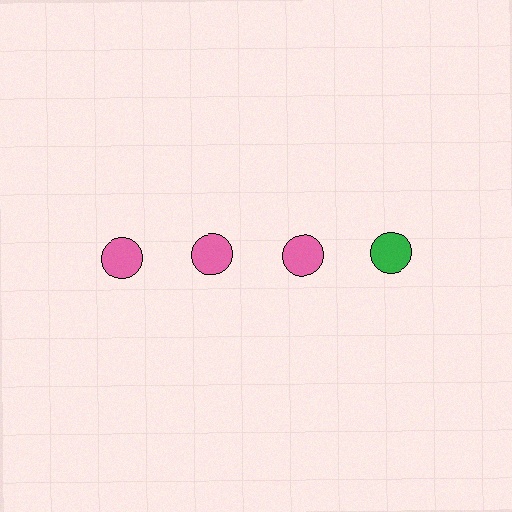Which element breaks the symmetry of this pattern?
The green circle in the top row, second from right column breaks the symmetry. All other shapes are pink circles.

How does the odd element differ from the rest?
It has a different color: green instead of pink.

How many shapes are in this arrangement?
There are 4 shapes arranged in a grid pattern.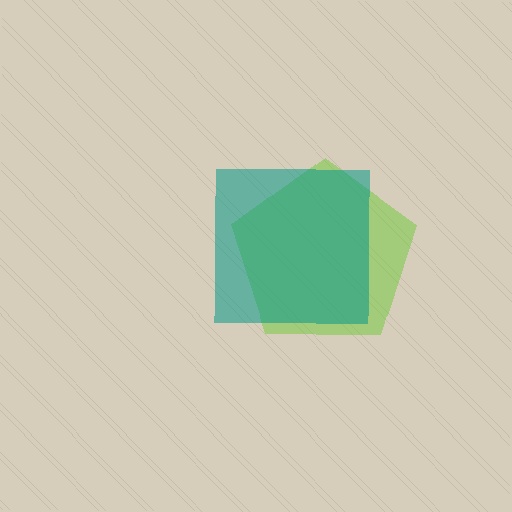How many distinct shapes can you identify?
There are 2 distinct shapes: a lime pentagon, a teal square.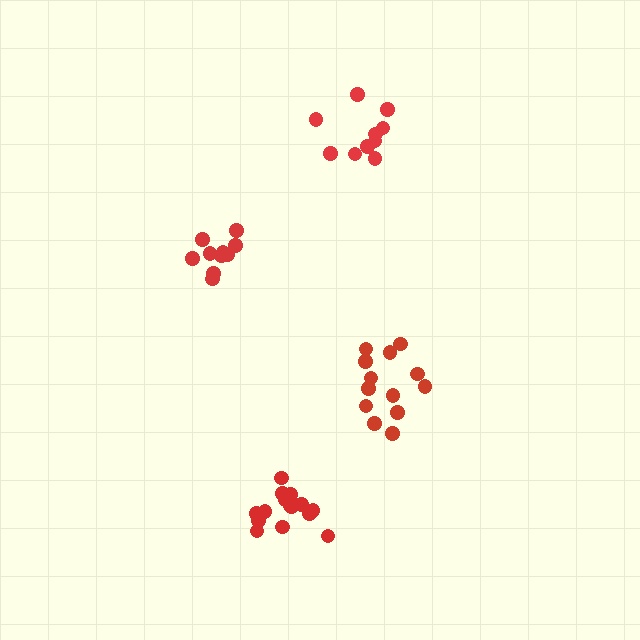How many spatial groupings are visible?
There are 4 spatial groupings.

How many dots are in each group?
Group 1: 13 dots, Group 2: 10 dots, Group 3: 10 dots, Group 4: 15 dots (48 total).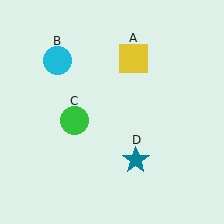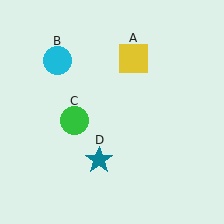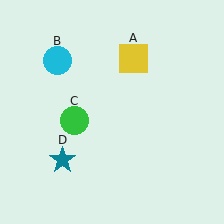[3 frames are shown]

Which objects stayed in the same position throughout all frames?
Yellow square (object A) and cyan circle (object B) and green circle (object C) remained stationary.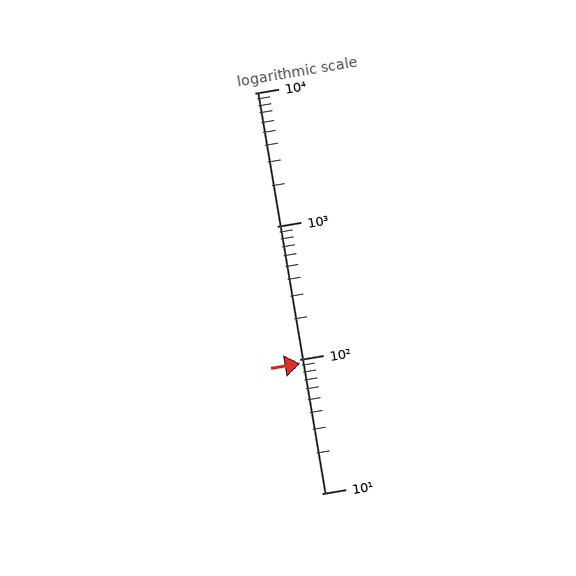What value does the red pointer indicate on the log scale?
The pointer indicates approximately 94.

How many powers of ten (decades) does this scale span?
The scale spans 3 decades, from 10 to 10000.